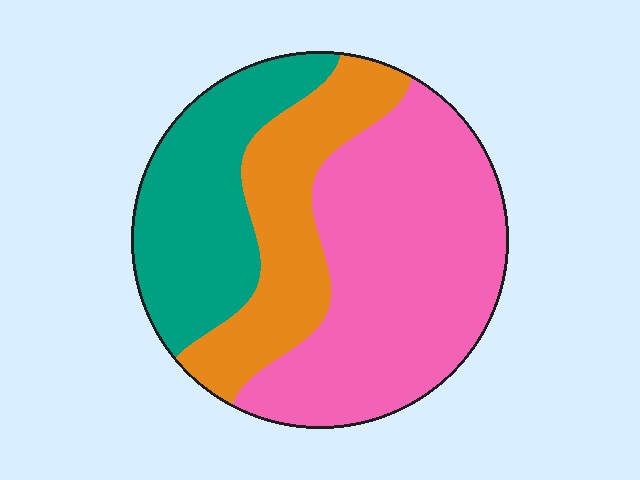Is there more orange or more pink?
Pink.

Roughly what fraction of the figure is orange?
Orange takes up between a sixth and a third of the figure.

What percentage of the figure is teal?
Teal takes up about one quarter (1/4) of the figure.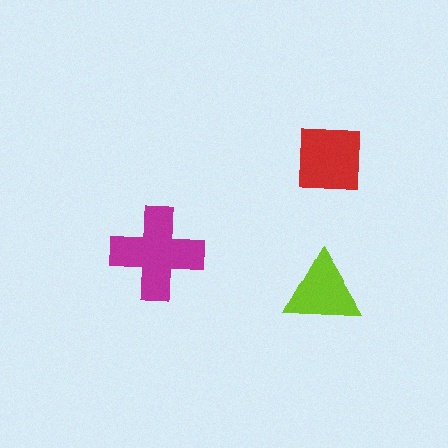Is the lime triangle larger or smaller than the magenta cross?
Smaller.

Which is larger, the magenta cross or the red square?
The magenta cross.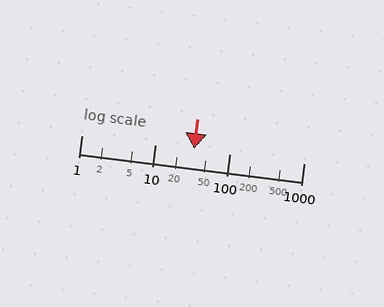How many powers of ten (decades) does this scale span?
The scale spans 3 decades, from 1 to 1000.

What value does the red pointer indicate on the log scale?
The pointer indicates approximately 33.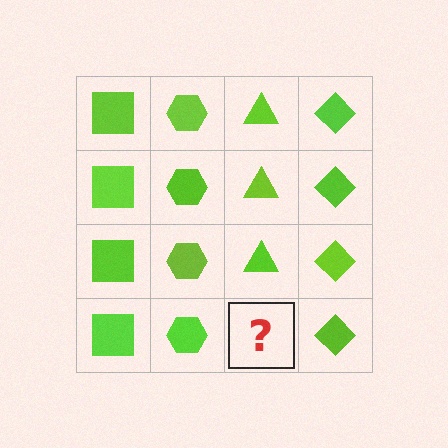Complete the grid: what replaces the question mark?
The question mark should be replaced with a lime triangle.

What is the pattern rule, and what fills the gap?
The rule is that each column has a consistent shape. The gap should be filled with a lime triangle.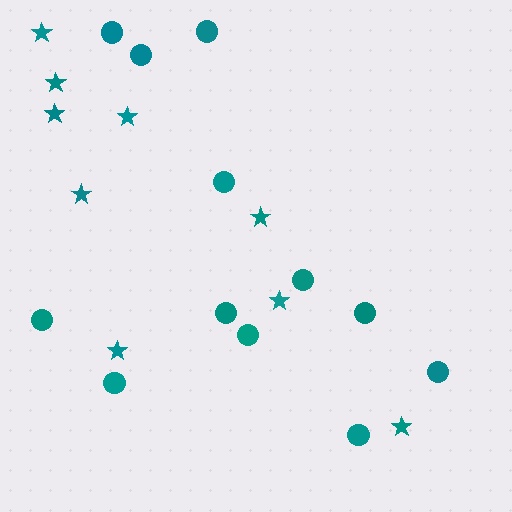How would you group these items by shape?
There are 2 groups: one group of circles (12) and one group of stars (9).